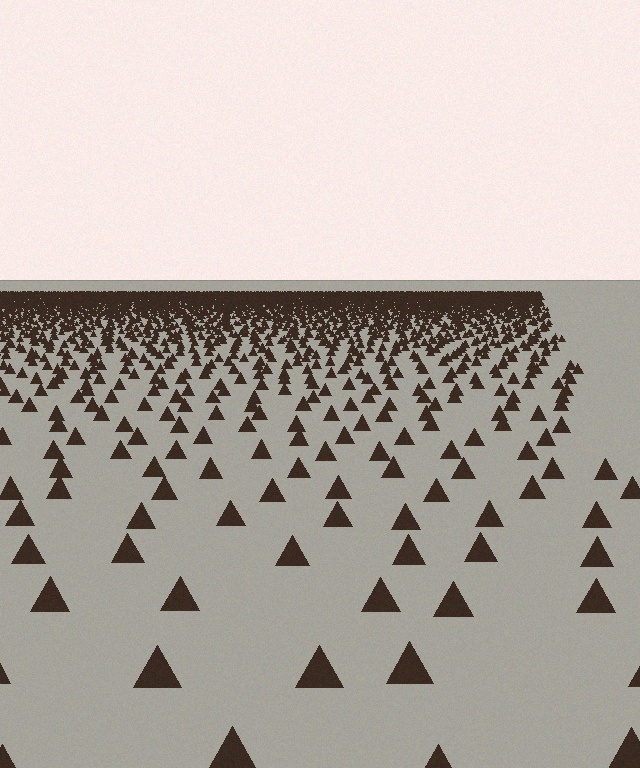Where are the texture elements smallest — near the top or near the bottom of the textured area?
Near the top.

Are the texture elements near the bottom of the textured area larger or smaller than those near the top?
Larger. Near the bottom, elements are closer to the viewer and appear at a bigger on-screen size.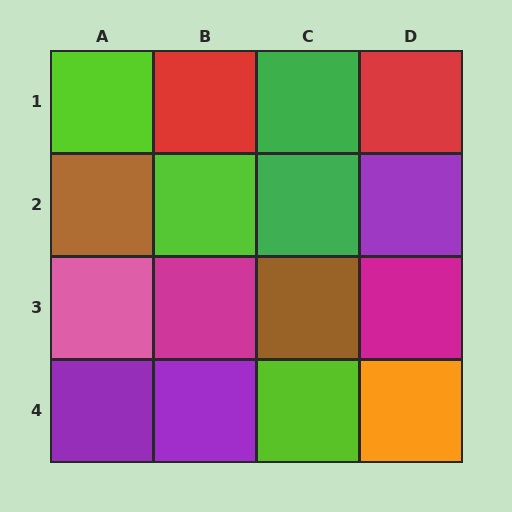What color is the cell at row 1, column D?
Red.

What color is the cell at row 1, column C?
Green.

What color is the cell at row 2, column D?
Purple.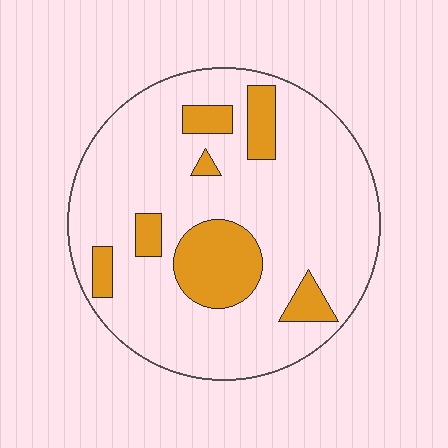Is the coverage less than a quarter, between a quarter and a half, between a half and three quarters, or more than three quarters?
Less than a quarter.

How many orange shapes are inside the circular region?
7.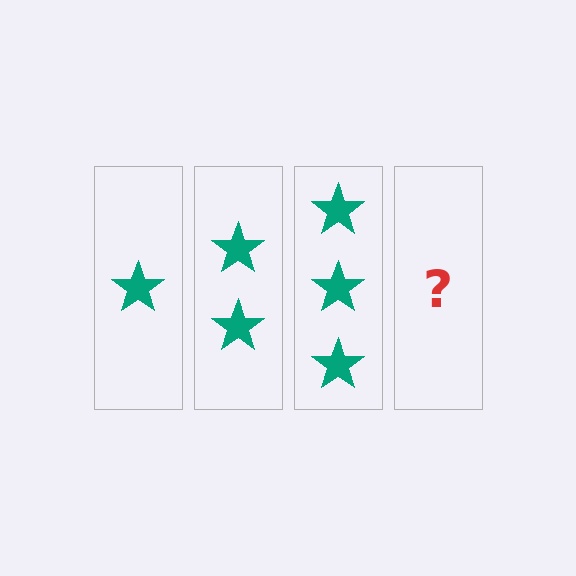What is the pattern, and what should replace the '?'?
The pattern is that each step adds one more star. The '?' should be 4 stars.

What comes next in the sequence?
The next element should be 4 stars.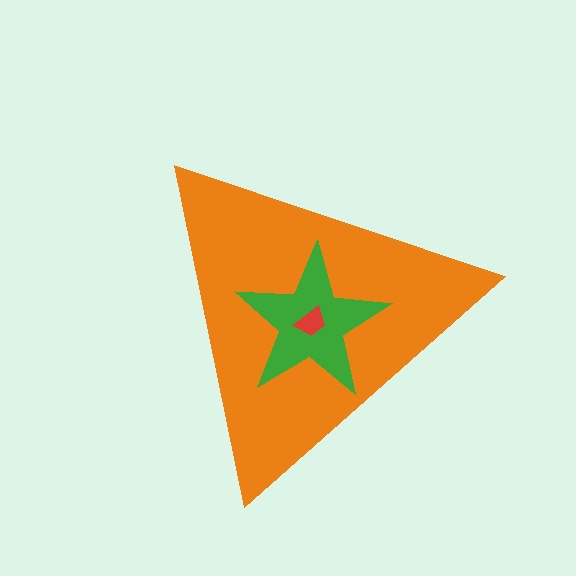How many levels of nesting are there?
3.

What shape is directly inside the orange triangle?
The green star.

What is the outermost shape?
The orange triangle.